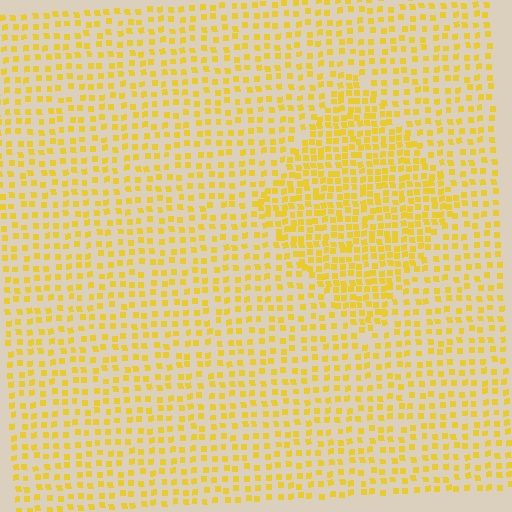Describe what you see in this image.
The image contains small yellow elements arranged at two different densities. A diamond-shaped region is visible where the elements are more densely packed than the surrounding area.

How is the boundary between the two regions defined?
The boundary is defined by a change in element density (approximately 1.8x ratio). All elements are the same color, size, and shape.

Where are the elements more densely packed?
The elements are more densely packed inside the diamond boundary.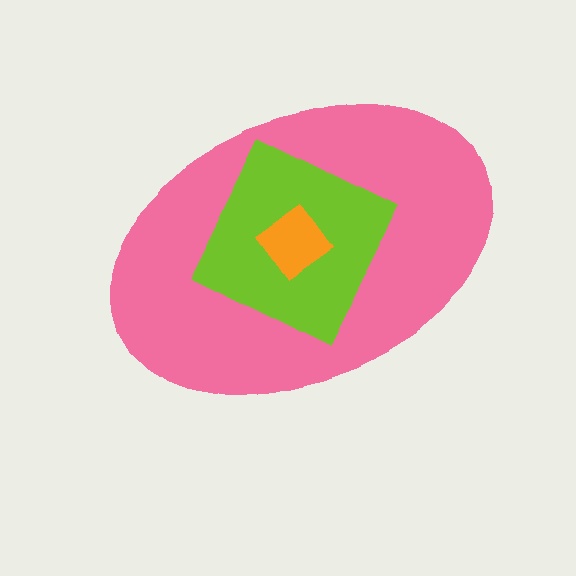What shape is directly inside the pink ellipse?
The lime diamond.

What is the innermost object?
The orange diamond.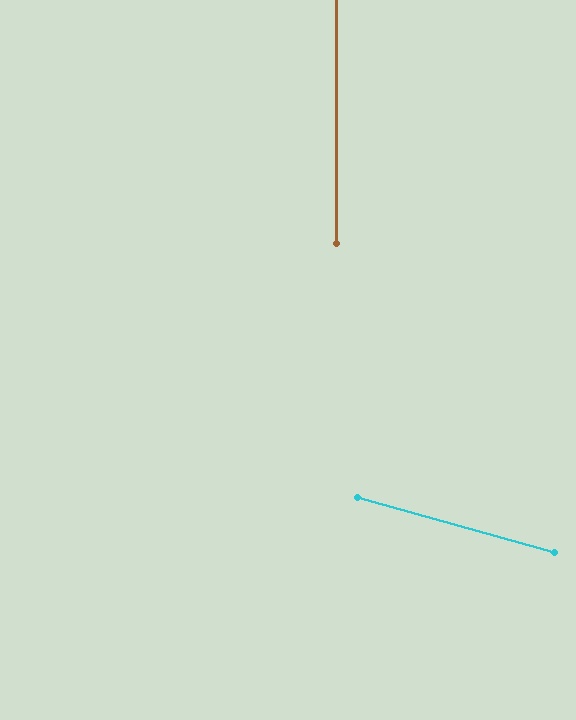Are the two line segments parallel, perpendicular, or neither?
Neither parallel nor perpendicular — they differ by about 74°.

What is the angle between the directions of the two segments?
Approximately 74 degrees.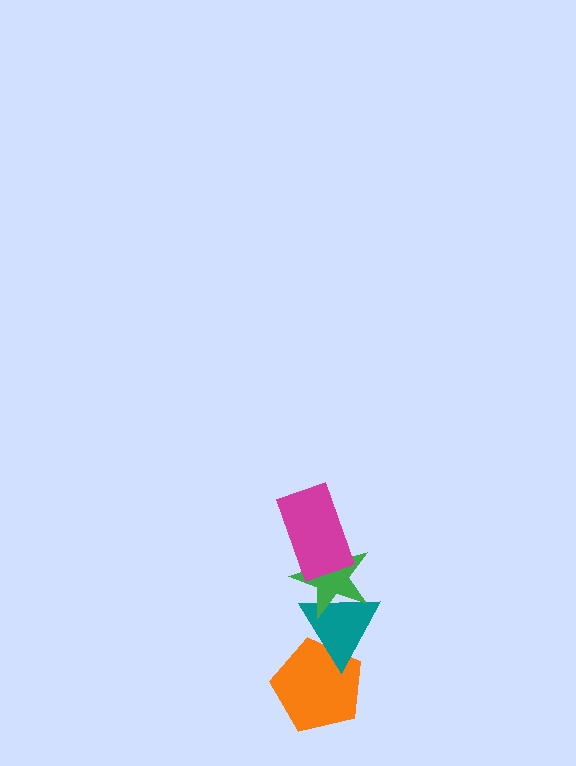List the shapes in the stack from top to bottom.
From top to bottom: the magenta rectangle, the green star, the teal triangle, the orange pentagon.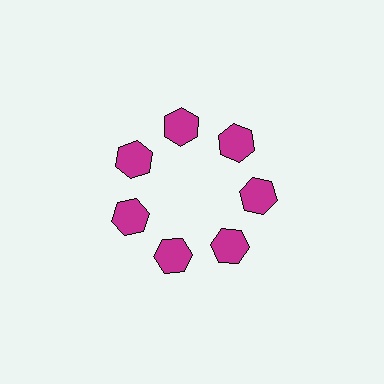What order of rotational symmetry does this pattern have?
This pattern has 7-fold rotational symmetry.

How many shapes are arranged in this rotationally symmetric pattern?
There are 7 shapes, arranged in 7 groups of 1.